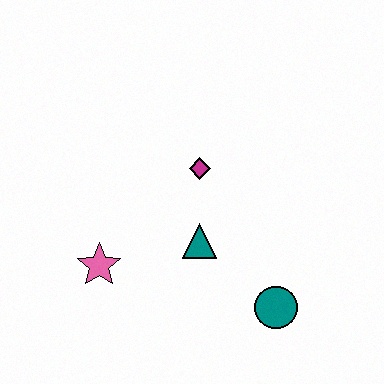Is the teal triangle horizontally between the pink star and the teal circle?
Yes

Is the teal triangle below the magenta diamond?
Yes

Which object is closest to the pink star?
The teal triangle is closest to the pink star.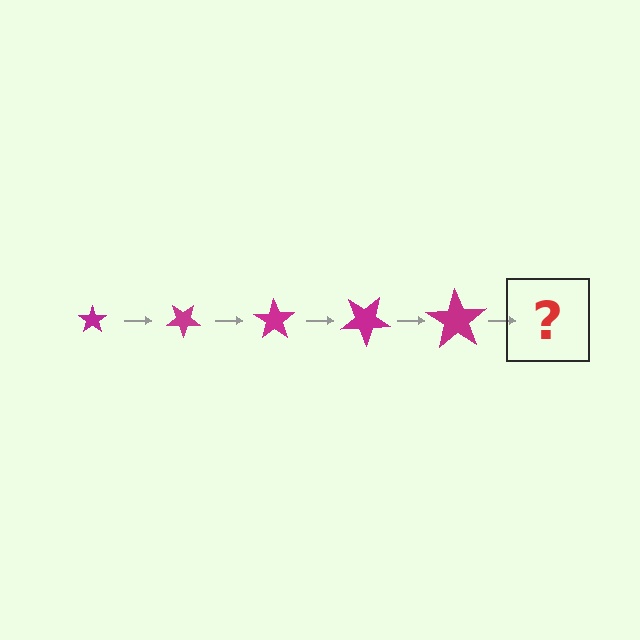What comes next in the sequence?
The next element should be a star, larger than the previous one and rotated 175 degrees from the start.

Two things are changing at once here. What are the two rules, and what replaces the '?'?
The two rules are that the star grows larger each step and it rotates 35 degrees each step. The '?' should be a star, larger than the previous one and rotated 175 degrees from the start.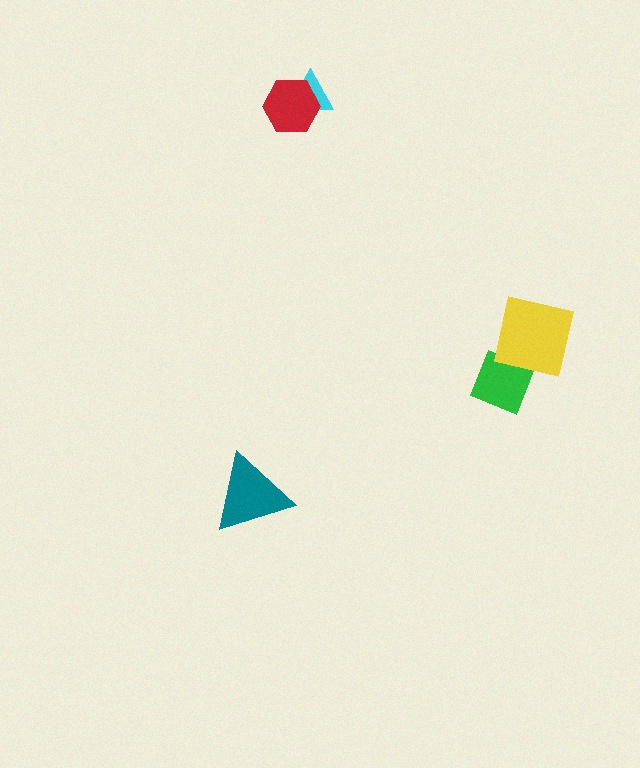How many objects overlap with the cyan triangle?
1 object overlaps with the cyan triangle.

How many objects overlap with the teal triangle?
0 objects overlap with the teal triangle.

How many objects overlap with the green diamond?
1 object overlaps with the green diamond.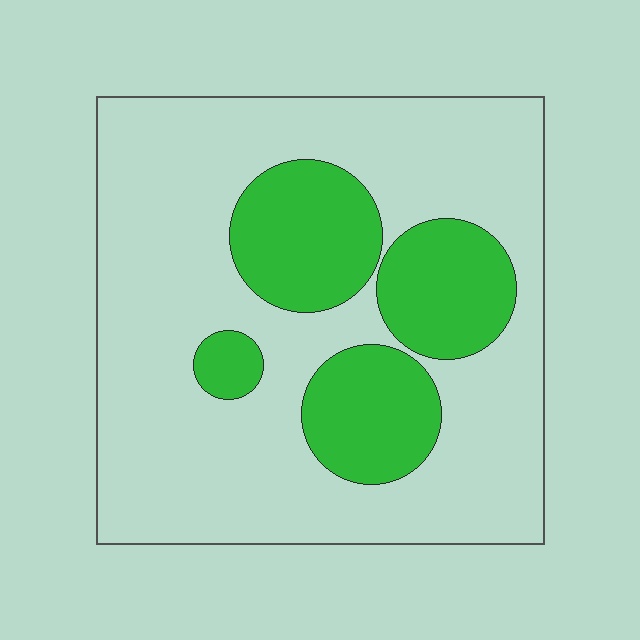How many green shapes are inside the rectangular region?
4.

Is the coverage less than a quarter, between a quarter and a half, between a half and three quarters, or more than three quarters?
Between a quarter and a half.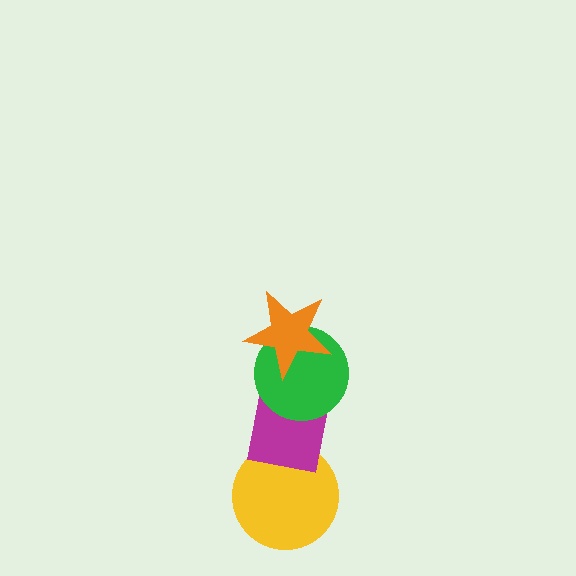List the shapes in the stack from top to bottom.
From top to bottom: the orange star, the green circle, the magenta square, the yellow circle.